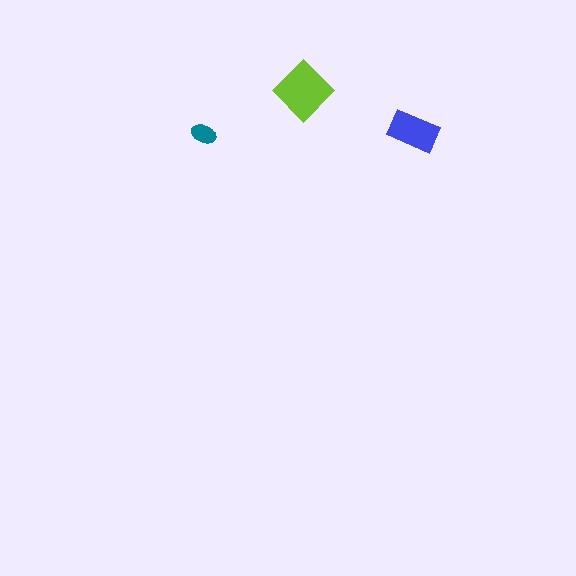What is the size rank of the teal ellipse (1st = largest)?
3rd.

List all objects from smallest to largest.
The teal ellipse, the blue rectangle, the lime diamond.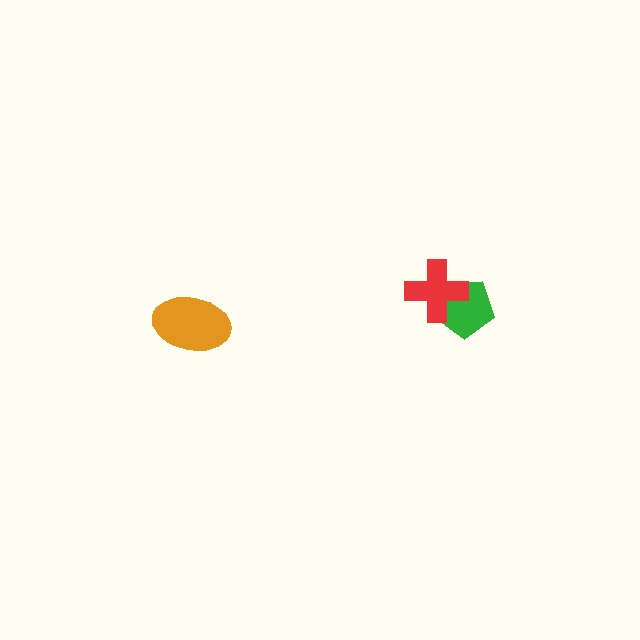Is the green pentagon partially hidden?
Yes, it is partially covered by another shape.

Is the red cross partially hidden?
No, no other shape covers it.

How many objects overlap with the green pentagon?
1 object overlaps with the green pentagon.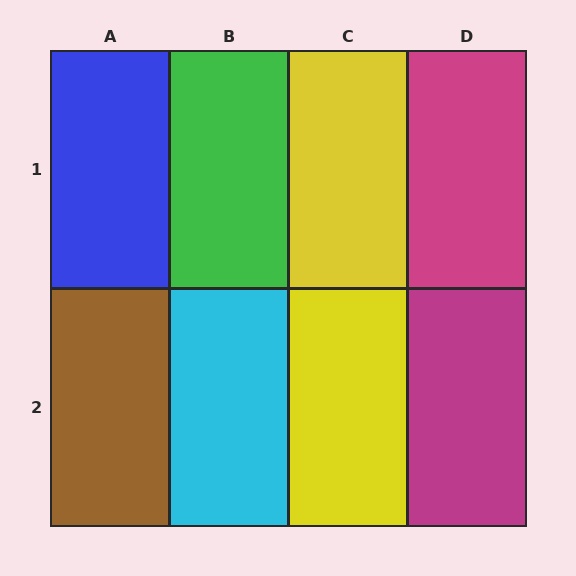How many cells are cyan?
1 cell is cyan.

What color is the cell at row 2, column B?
Cyan.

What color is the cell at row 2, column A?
Brown.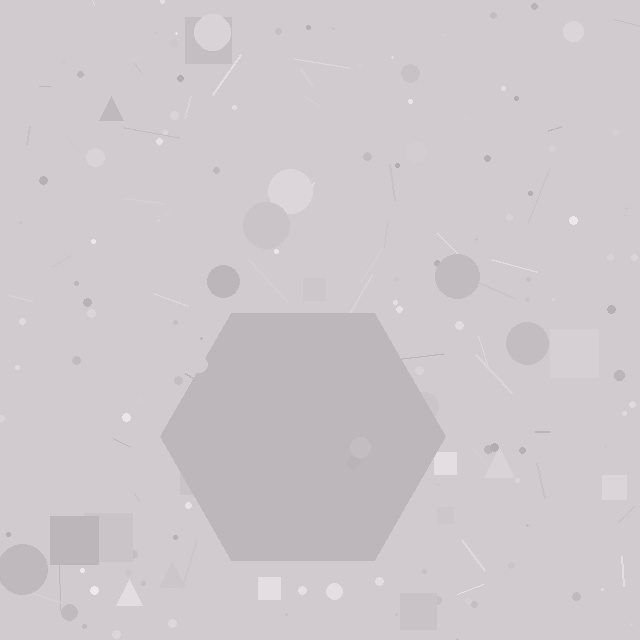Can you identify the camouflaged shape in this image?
The camouflaged shape is a hexagon.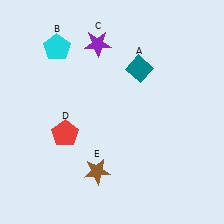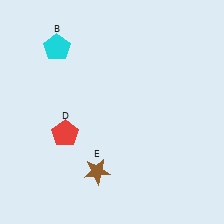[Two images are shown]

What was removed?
The purple star (C), the teal diamond (A) were removed in Image 2.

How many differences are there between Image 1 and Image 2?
There are 2 differences between the two images.